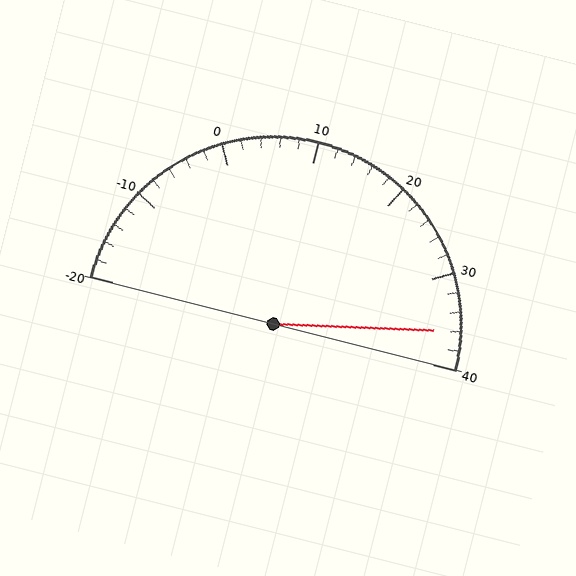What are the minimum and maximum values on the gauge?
The gauge ranges from -20 to 40.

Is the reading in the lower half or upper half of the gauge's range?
The reading is in the upper half of the range (-20 to 40).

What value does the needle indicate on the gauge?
The needle indicates approximately 36.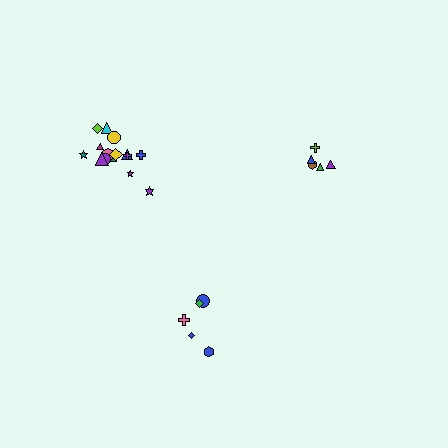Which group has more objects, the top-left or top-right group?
The top-left group.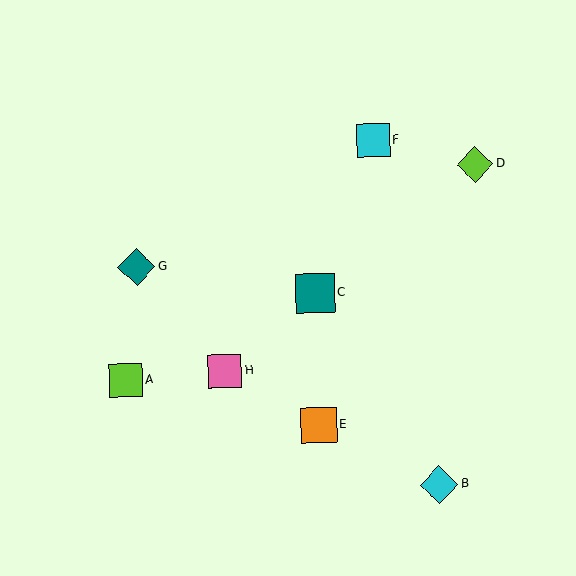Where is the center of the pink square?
The center of the pink square is at (225, 371).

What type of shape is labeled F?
Shape F is a cyan square.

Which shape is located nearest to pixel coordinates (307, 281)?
The teal square (labeled C) at (315, 293) is nearest to that location.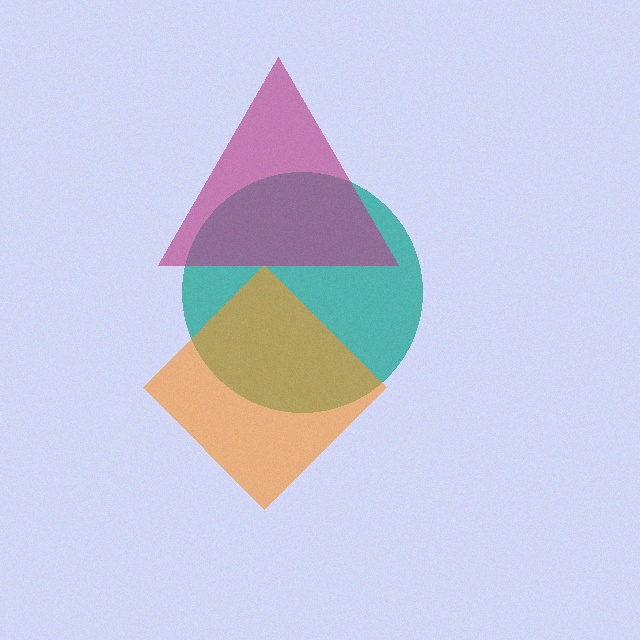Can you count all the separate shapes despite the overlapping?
Yes, there are 3 separate shapes.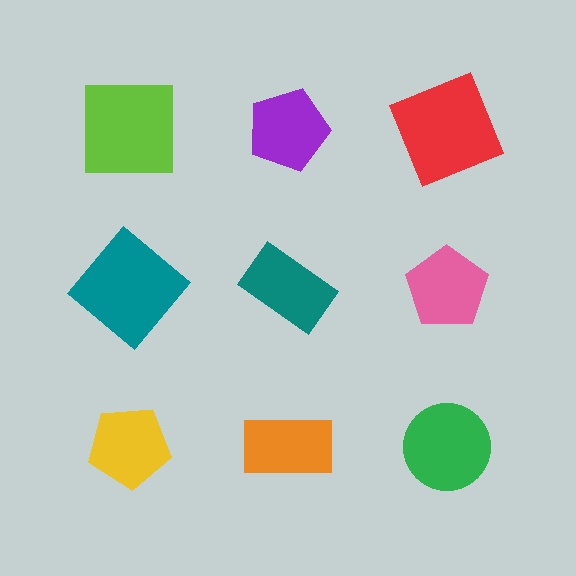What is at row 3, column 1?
A yellow pentagon.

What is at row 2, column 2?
A teal rectangle.